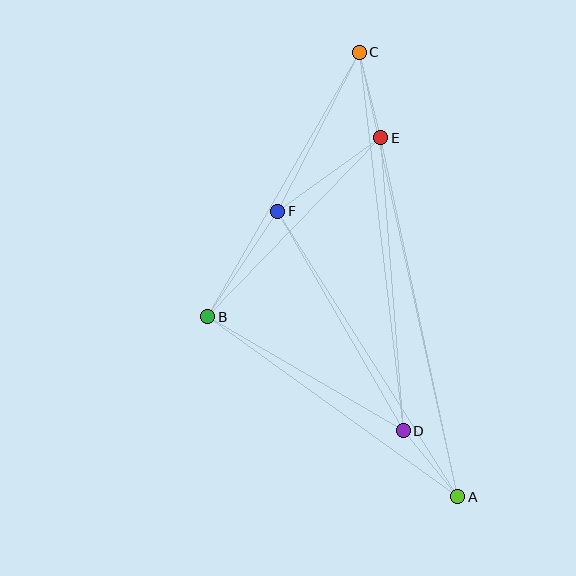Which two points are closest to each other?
Points A and D are closest to each other.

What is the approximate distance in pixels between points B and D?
The distance between B and D is approximately 227 pixels.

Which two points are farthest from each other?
Points A and C are farthest from each other.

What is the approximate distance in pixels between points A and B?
The distance between A and B is approximately 308 pixels.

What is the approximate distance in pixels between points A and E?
The distance between A and E is approximately 367 pixels.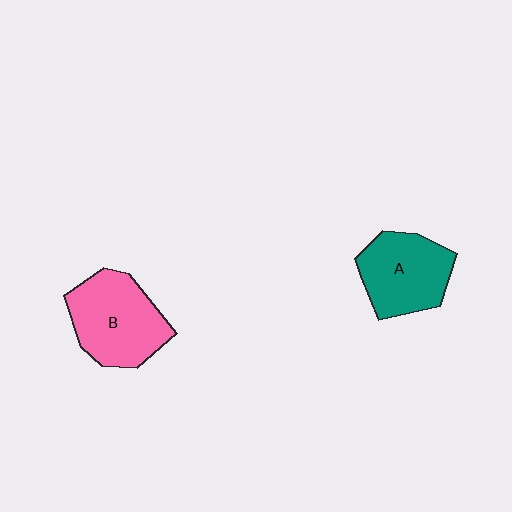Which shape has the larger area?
Shape B (pink).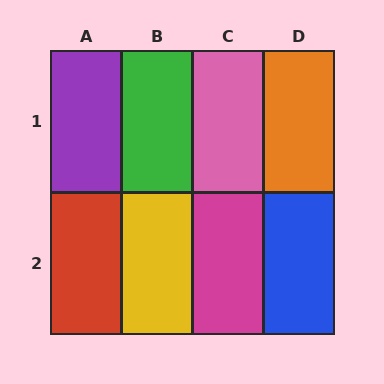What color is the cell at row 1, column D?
Orange.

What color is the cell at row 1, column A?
Purple.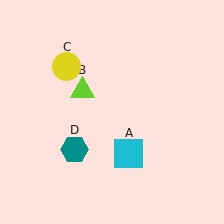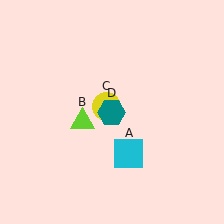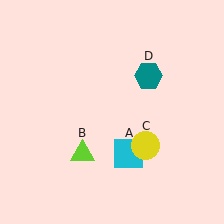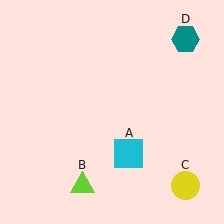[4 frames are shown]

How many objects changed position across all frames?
3 objects changed position: lime triangle (object B), yellow circle (object C), teal hexagon (object D).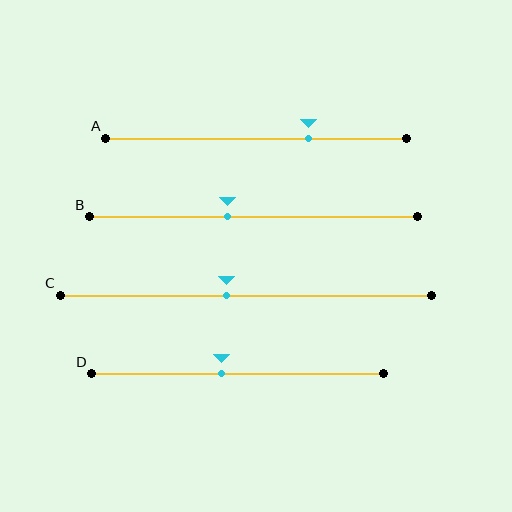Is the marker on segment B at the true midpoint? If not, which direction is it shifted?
No, the marker on segment B is shifted to the left by about 8% of the segment length.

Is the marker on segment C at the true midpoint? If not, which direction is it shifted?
No, the marker on segment C is shifted to the left by about 5% of the segment length.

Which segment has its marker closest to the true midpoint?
Segment C has its marker closest to the true midpoint.